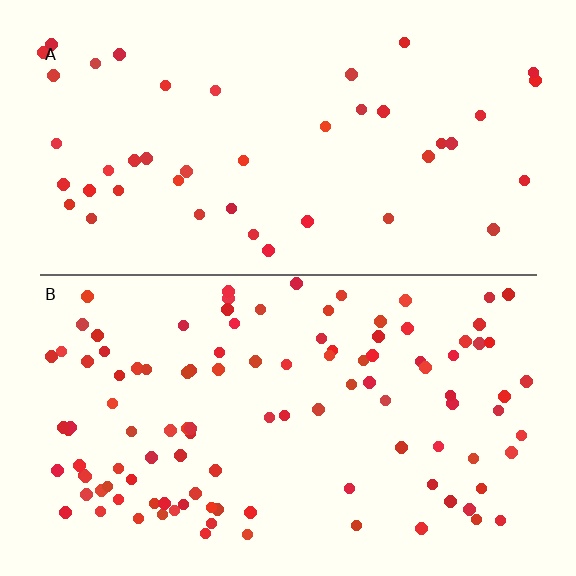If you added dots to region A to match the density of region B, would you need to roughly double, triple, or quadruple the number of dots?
Approximately double.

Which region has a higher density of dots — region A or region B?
B (the bottom).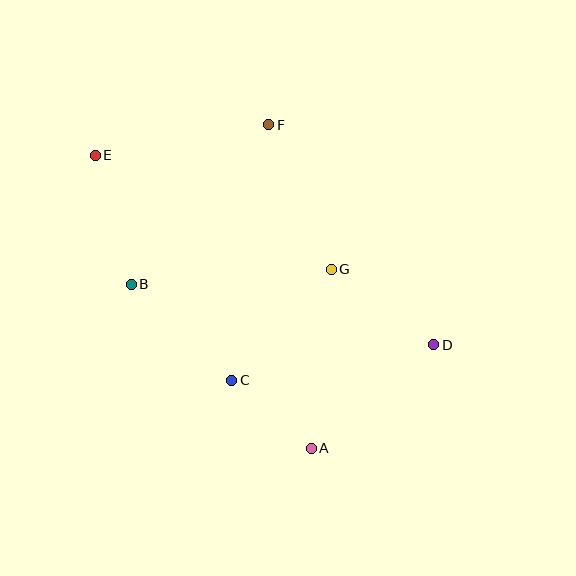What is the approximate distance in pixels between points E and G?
The distance between E and G is approximately 262 pixels.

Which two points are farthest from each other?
Points D and E are farthest from each other.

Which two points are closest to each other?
Points A and C are closest to each other.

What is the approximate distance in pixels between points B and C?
The distance between B and C is approximately 139 pixels.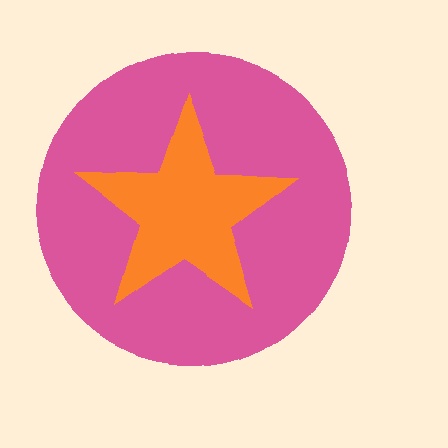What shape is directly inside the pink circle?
The orange star.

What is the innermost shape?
The orange star.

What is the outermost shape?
The pink circle.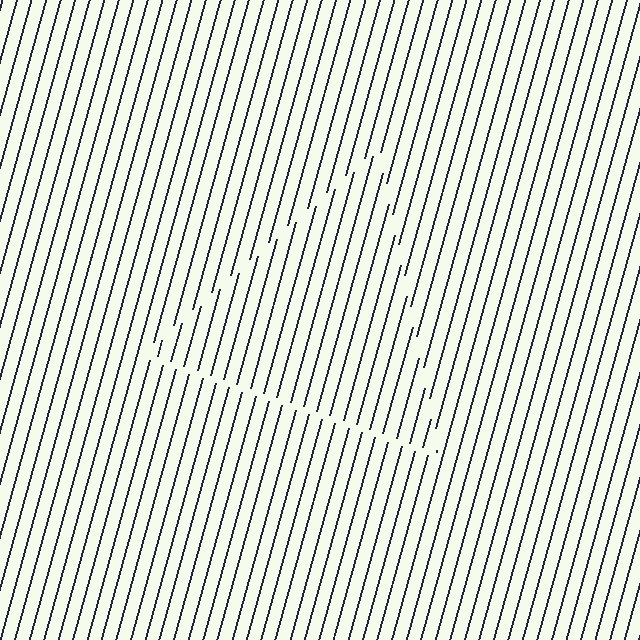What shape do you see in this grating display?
An illusory triangle. The interior of the shape contains the same grating, shifted by half a period — the contour is defined by the phase discontinuity where line-ends from the inner and outer gratings abut.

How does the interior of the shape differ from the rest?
The interior of the shape contains the same grating, shifted by half a period — the contour is defined by the phase discontinuity where line-ends from the inner and outer gratings abut.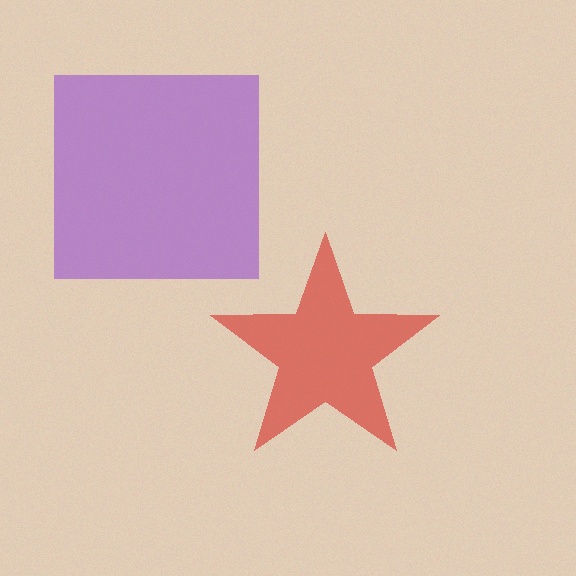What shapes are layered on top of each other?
The layered shapes are: a red star, a purple square.